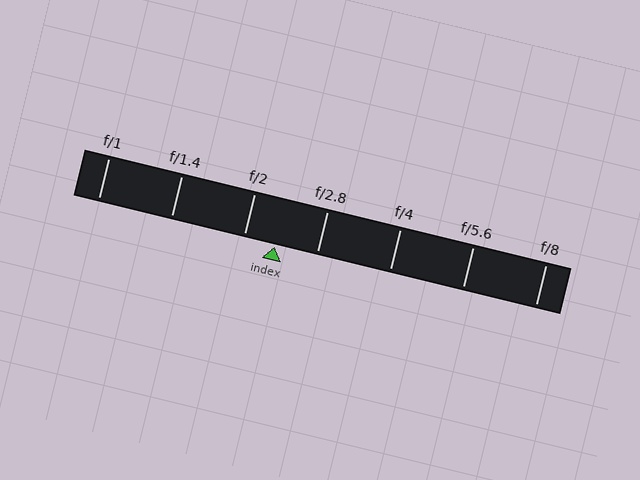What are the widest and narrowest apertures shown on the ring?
The widest aperture shown is f/1 and the narrowest is f/8.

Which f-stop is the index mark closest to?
The index mark is closest to f/2.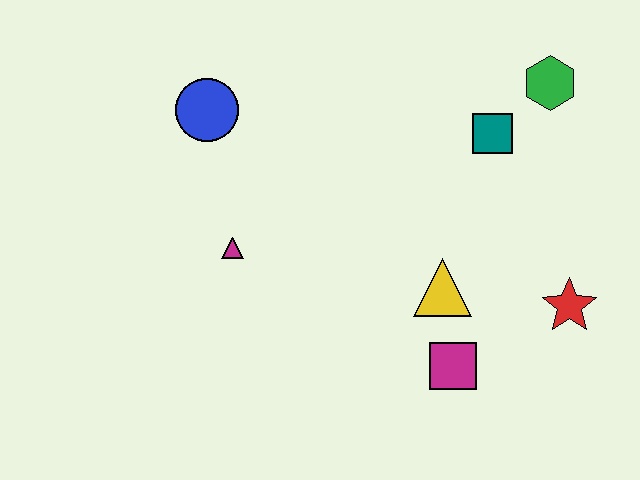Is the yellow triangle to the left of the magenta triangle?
No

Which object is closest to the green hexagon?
The teal square is closest to the green hexagon.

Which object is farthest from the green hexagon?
The magenta triangle is farthest from the green hexagon.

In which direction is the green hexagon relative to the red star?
The green hexagon is above the red star.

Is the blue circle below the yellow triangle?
No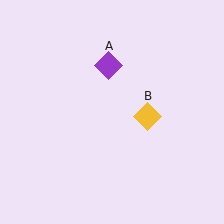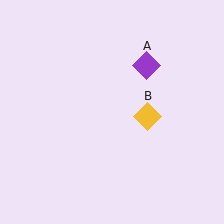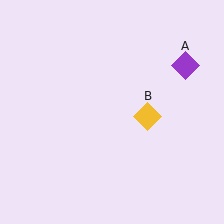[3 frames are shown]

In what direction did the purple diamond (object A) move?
The purple diamond (object A) moved right.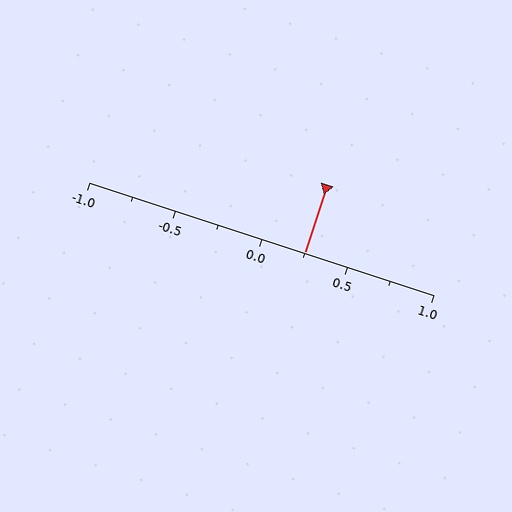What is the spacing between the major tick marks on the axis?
The major ticks are spaced 0.5 apart.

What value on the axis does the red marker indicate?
The marker indicates approximately 0.25.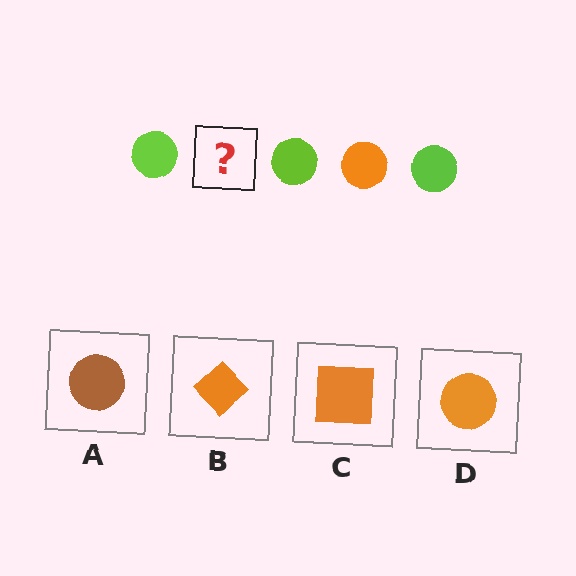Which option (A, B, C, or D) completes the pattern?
D.